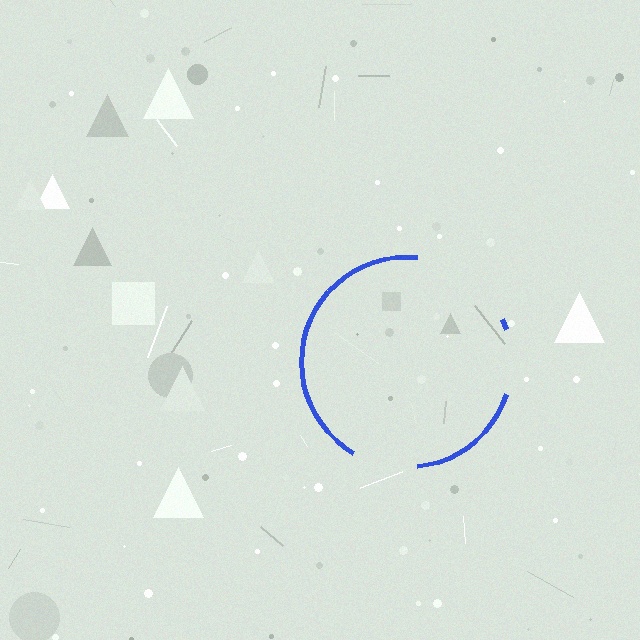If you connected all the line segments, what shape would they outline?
They would outline a circle.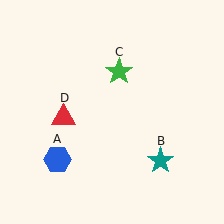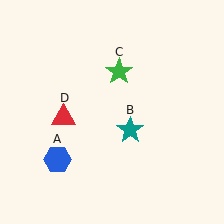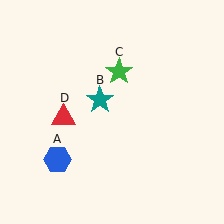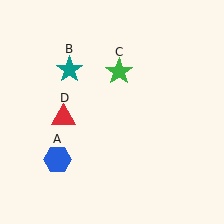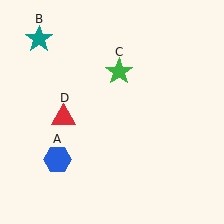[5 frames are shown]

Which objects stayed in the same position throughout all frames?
Blue hexagon (object A) and green star (object C) and red triangle (object D) remained stationary.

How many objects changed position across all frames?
1 object changed position: teal star (object B).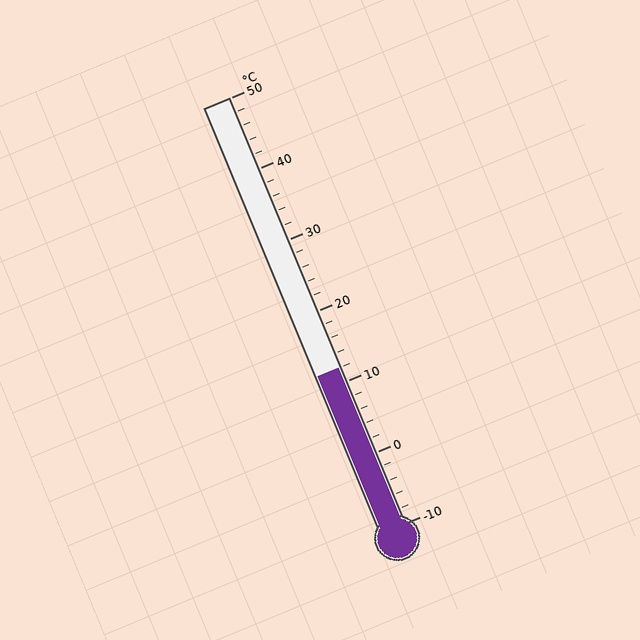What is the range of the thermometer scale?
The thermometer scale ranges from -10°C to 50°C.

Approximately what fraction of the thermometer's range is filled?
The thermometer is filled to approximately 35% of its range.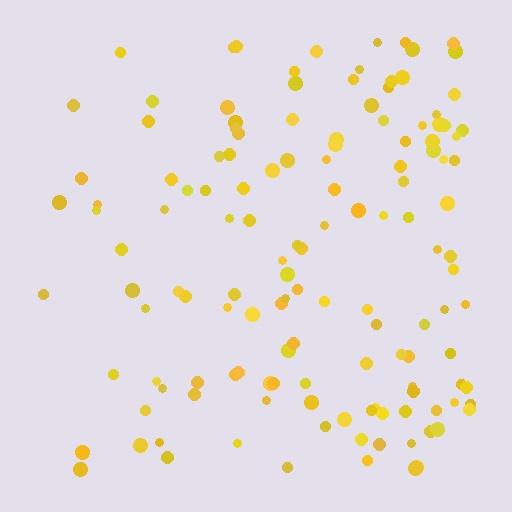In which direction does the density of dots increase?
From left to right, with the right side densest.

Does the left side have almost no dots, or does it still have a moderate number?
Still a moderate number, just noticeably fewer than the right.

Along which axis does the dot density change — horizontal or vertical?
Horizontal.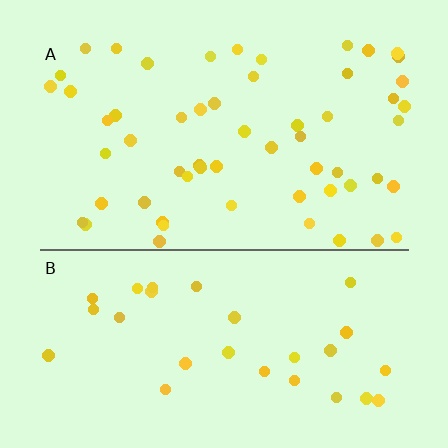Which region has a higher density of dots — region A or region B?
A (the top).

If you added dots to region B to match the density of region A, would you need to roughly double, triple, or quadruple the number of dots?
Approximately double.